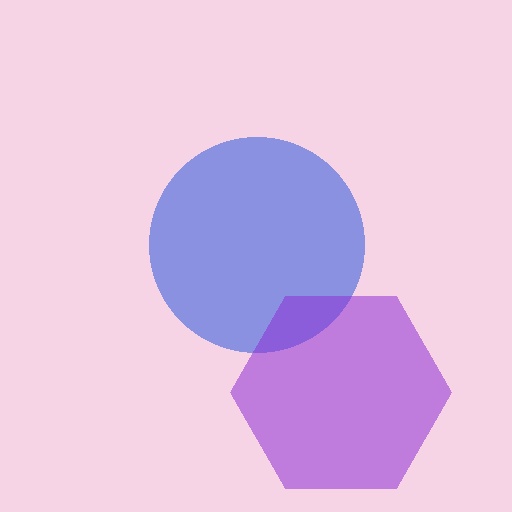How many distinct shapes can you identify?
There are 2 distinct shapes: a blue circle, a purple hexagon.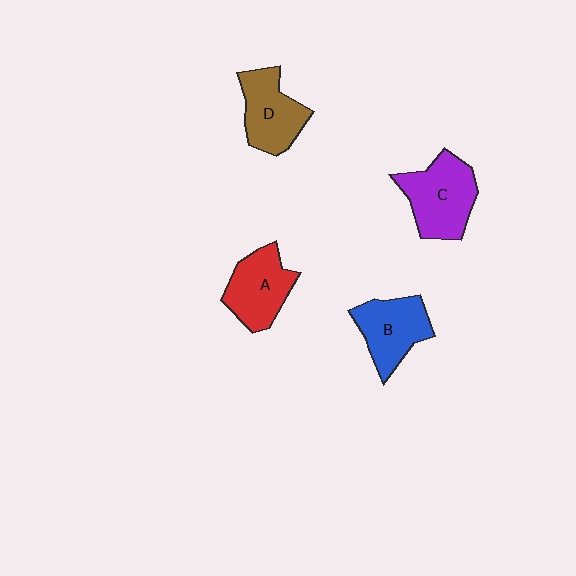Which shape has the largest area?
Shape C (purple).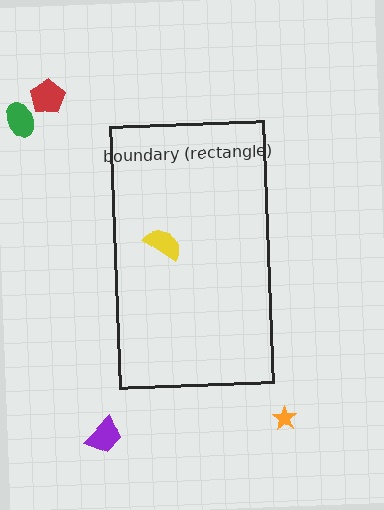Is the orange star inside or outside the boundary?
Outside.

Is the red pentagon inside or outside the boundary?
Outside.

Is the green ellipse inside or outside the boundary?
Outside.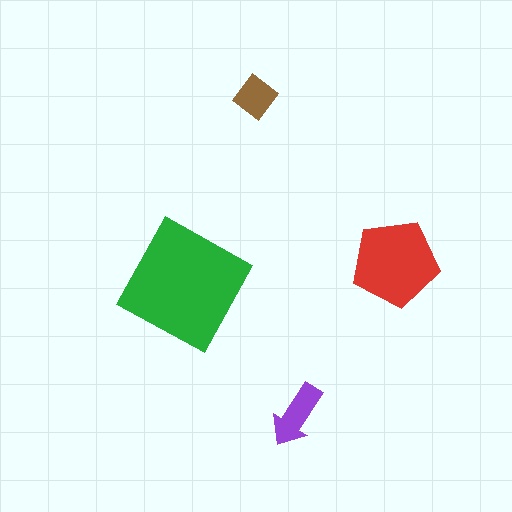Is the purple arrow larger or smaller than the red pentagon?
Smaller.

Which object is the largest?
The green square.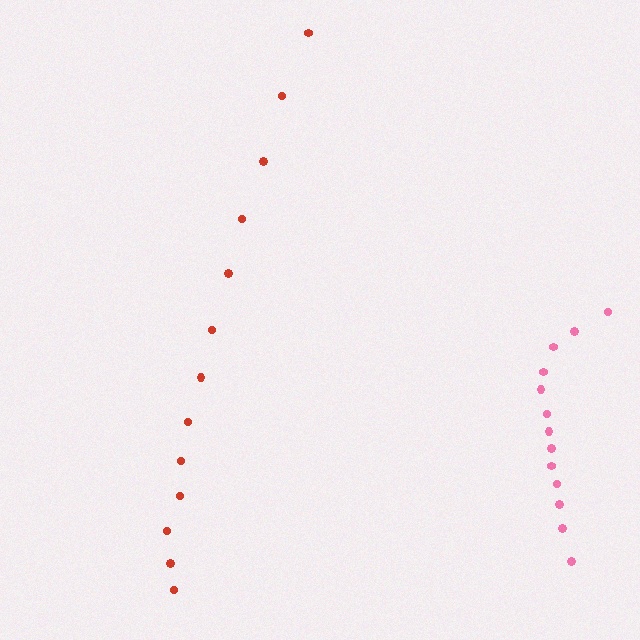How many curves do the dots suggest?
There are 2 distinct paths.